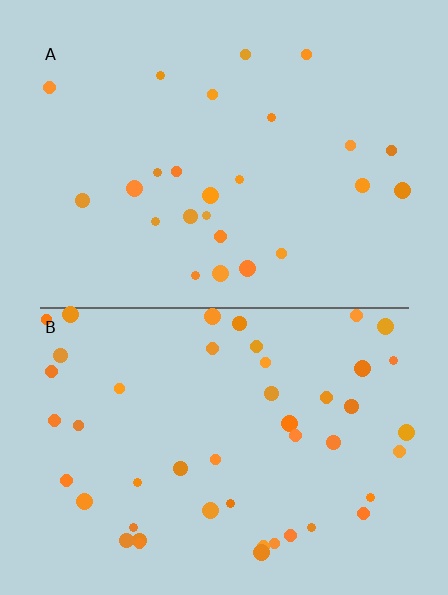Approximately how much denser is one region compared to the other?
Approximately 1.9× — region B over region A.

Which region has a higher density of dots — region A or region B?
B (the bottom).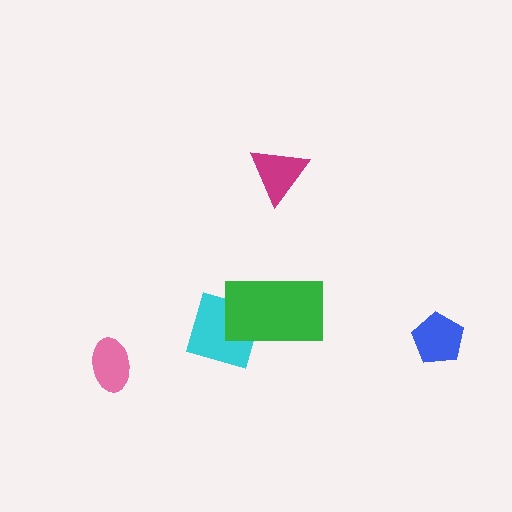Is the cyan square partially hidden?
Yes, it is partially covered by another shape.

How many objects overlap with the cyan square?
1 object overlaps with the cyan square.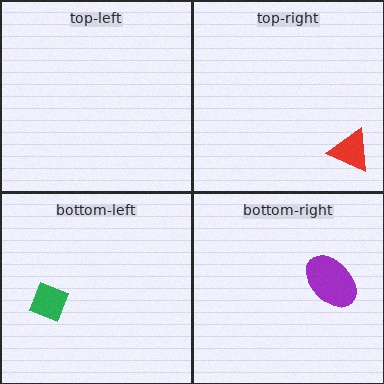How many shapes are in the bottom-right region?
1.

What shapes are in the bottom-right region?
The purple ellipse.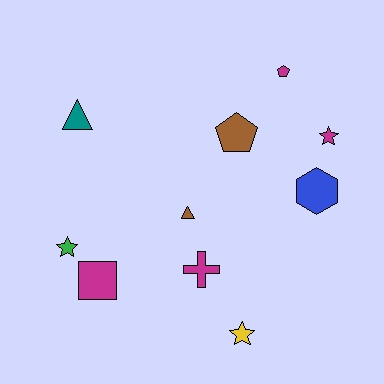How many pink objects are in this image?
There are no pink objects.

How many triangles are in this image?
There are 2 triangles.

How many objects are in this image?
There are 10 objects.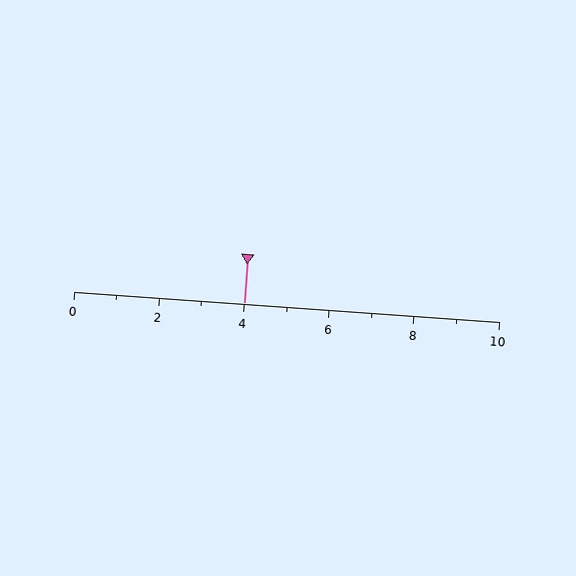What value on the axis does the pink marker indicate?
The marker indicates approximately 4.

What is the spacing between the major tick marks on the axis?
The major ticks are spaced 2 apart.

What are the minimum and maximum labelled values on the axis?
The axis runs from 0 to 10.